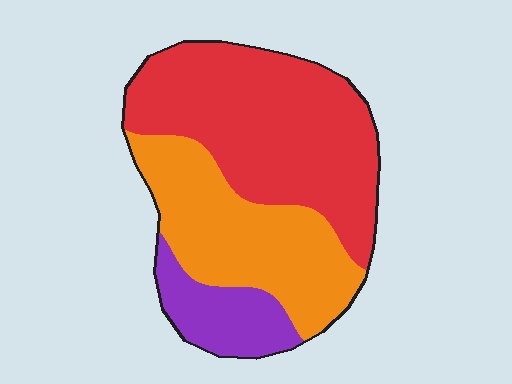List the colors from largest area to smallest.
From largest to smallest: red, orange, purple.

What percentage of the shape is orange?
Orange takes up about one third (1/3) of the shape.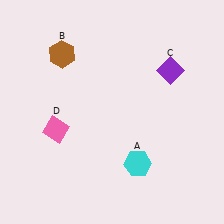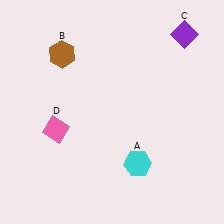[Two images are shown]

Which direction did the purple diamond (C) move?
The purple diamond (C) moved up.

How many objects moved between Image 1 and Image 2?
1 object moved between the two images.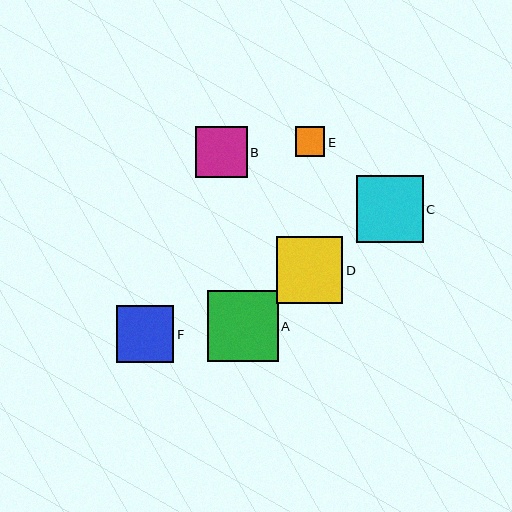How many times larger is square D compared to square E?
Square D is approximately 2.2 times the size of square E.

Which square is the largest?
Square A is the largest with a size of approximately 70 pixels.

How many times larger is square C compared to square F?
Square C is approximately 1.2 times the size of square F.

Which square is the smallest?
Square E is the smallest with a size of approximately 30 pixels.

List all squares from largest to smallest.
From largest to smallest: A, C, D, F, B, E.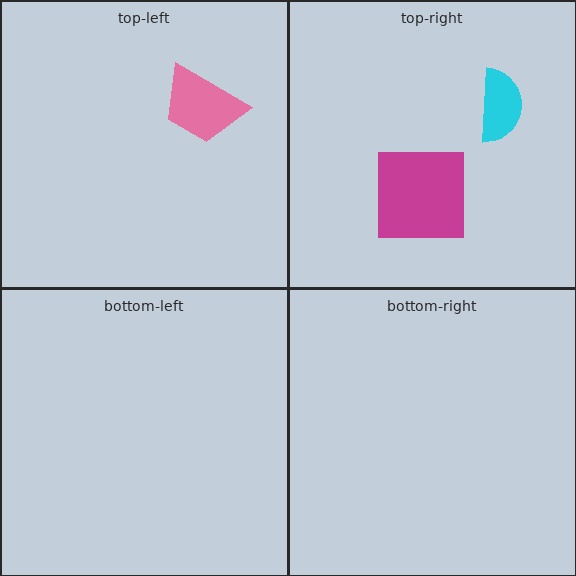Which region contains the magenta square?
The top-right region.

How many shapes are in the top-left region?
1.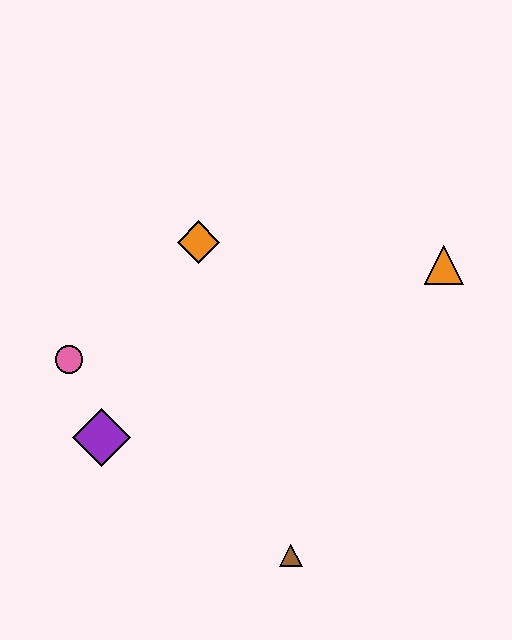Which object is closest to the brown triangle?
The purple diamond is closest to the brown triangle.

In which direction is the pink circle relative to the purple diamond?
The pink circle is above the purple diamond.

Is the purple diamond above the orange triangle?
No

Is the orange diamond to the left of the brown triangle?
Yes